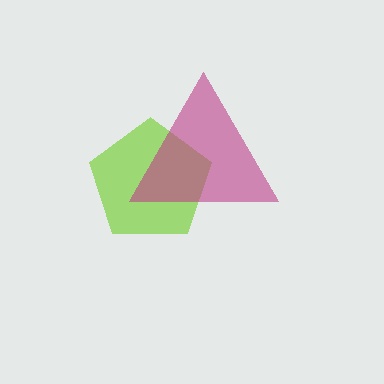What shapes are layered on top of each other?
The layered shapes are: a lime pentagon, a magenta triangle.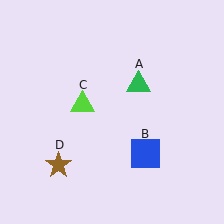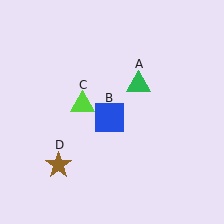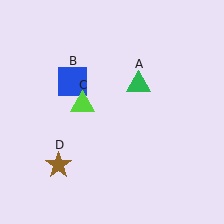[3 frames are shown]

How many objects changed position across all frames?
1 object changed position: blue square (object B).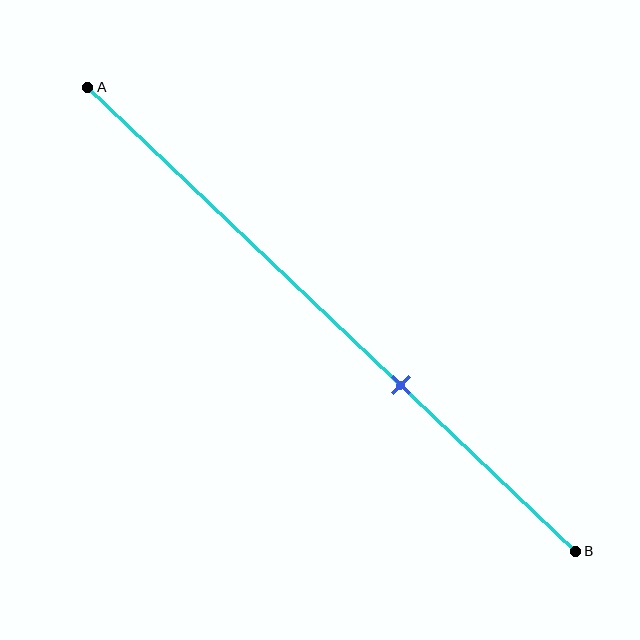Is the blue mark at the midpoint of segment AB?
No, the mark is at about 65% from A, not at the 50% midpoint.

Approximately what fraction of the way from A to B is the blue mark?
The blue mark is approximately 65% of the way from A to B.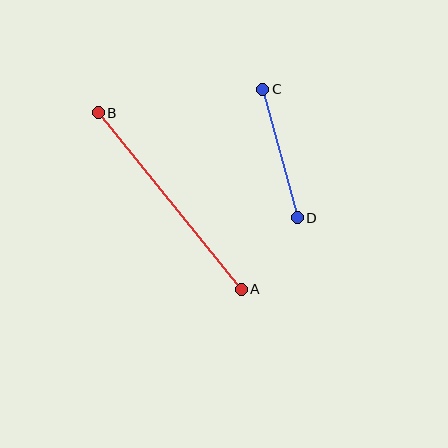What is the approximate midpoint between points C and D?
The midpoint is at approximately (280, 153) pixels.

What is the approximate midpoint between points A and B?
The midpoint is at approximately (170, 201) pixels.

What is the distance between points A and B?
The distance is approximately 227 pixels.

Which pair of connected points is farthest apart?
Points A and B are farthest apart.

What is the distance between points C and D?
The distance is approximately 133 pixels.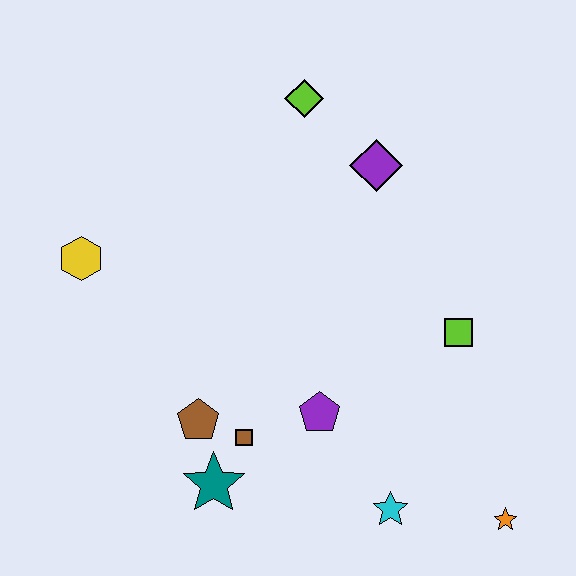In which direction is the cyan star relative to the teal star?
The cyan star is to the right of the teal star.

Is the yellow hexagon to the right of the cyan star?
No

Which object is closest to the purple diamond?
The lime diamond is closest to the purple diamond.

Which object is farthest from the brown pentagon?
The lime diamond is farthest from the brown pentagon.